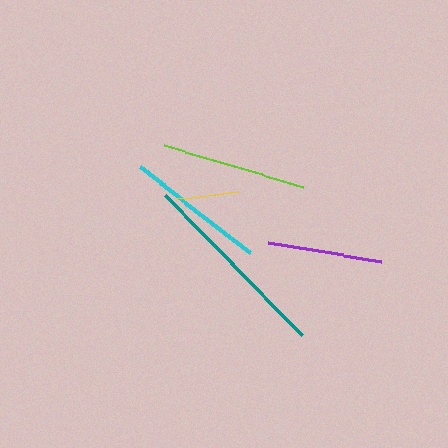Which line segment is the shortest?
The yellow line is the shortest at approximately 61 pixels.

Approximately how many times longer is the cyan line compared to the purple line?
The cyan line is approximately 1.2 times the length of the purple line.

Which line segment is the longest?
The teal line is the longest at approximately 196 pixels.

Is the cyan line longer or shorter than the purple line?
The cyan line is longer than the purple line.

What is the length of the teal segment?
The teal segment is approximately 196 pixels long.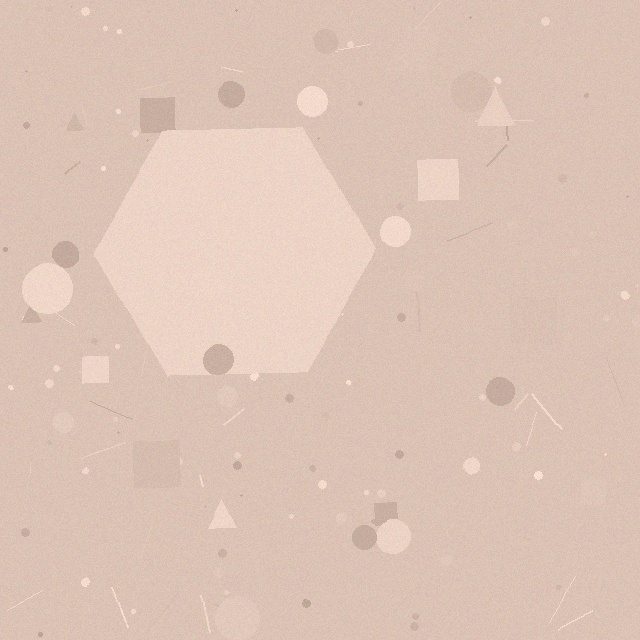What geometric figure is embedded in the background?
A hexagon is embedded in the background.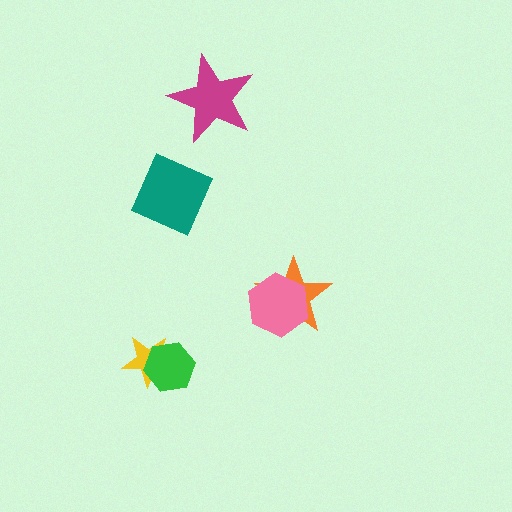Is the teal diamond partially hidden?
No, no other shape covers it.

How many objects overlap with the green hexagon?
1 object overlaps with the green hexagon.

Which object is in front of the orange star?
The pink hexagon is in front of the orange star.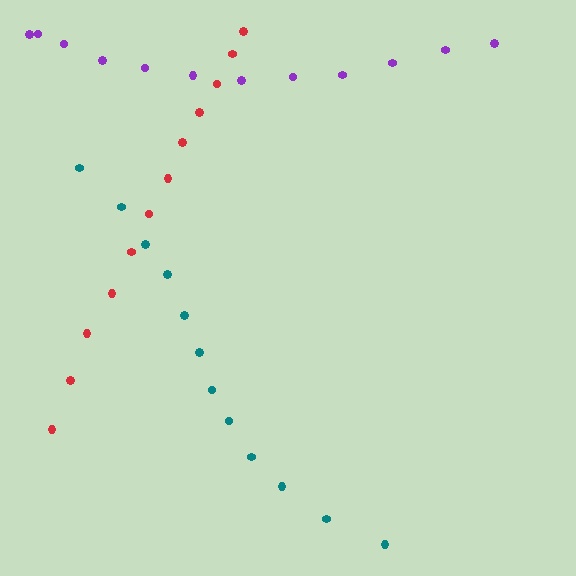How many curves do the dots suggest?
There are 3 distinct paths.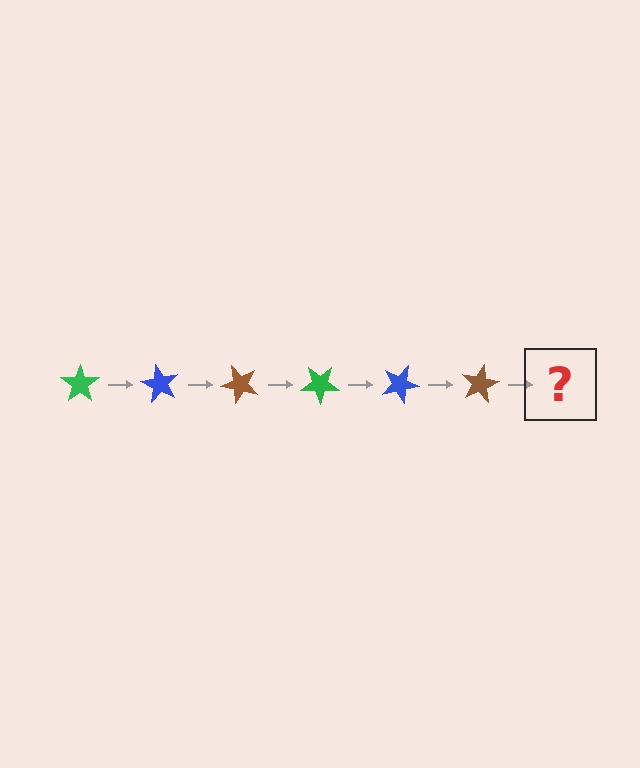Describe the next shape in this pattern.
It should be a green star, rotated 360 degrees from the start.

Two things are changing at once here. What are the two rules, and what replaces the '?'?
The two rules are that it rotates 60 degrees each step and the color cycles through green, blue, and brown. The '?' should be a green star, rotated 360 degrees from the start.